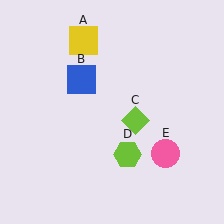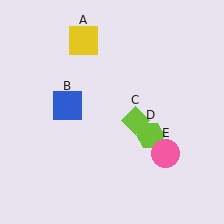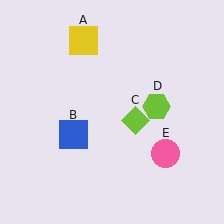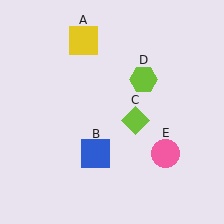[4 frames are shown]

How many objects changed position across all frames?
2 objects changed position: blue square (object B), lime hexagon (object D).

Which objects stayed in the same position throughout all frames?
Yellow square (object A) and lime diamond (object C) and pink circle (object E) remained stationary.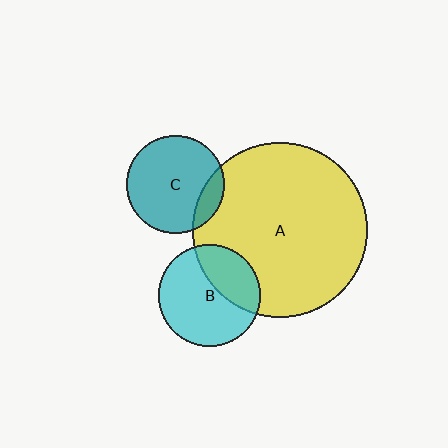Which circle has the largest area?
Circle A (yellow).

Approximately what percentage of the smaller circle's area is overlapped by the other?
Approximately 15%.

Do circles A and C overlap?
Yes.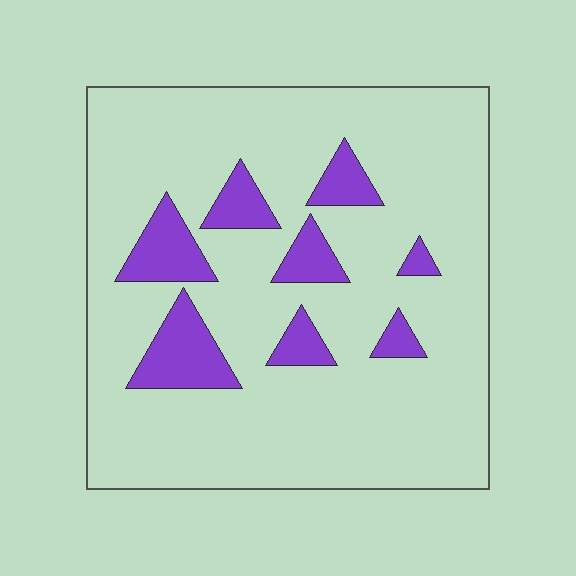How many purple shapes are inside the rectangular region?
8.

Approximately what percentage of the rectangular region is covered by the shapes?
Approximately 15%.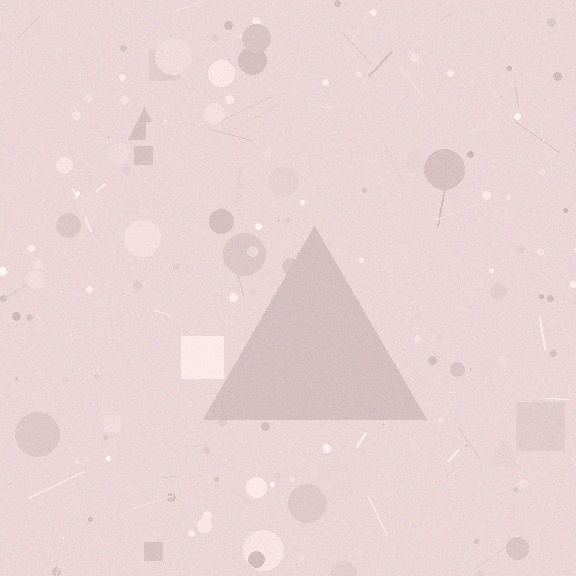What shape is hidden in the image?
A triangle is hidden in the image.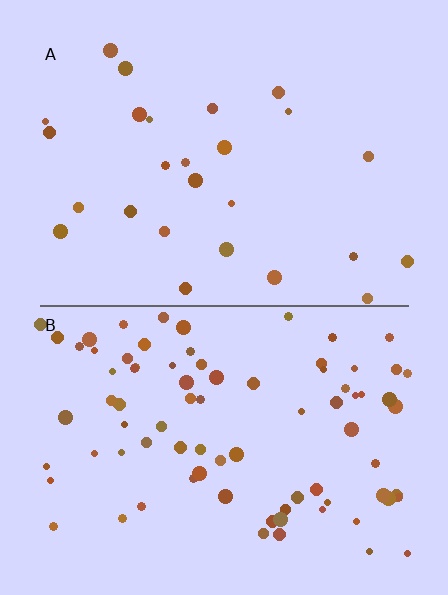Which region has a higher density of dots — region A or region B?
B (the bottom).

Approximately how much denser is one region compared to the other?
Approximately 3.2× — region B over region A.